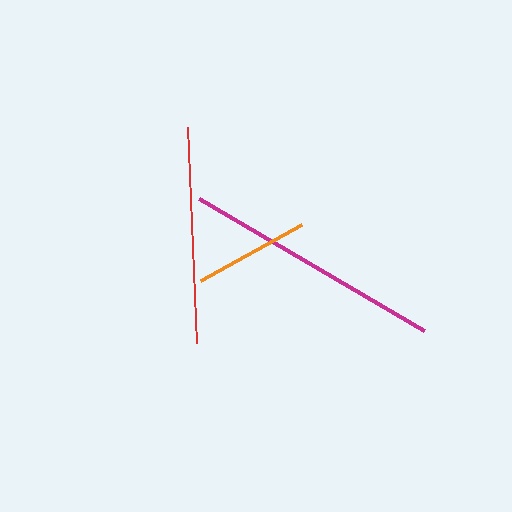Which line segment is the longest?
The magenta line is the longest at approximately 261 pixels.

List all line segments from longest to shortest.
From longest to shortest: magenta, red, orange.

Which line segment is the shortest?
The orange line is the shortest at approximately 115 pixels.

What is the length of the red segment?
The red segment is approximately 217 pixels long.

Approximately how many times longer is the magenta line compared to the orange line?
The magenta line is approximately 2.3 times the length of the orange line.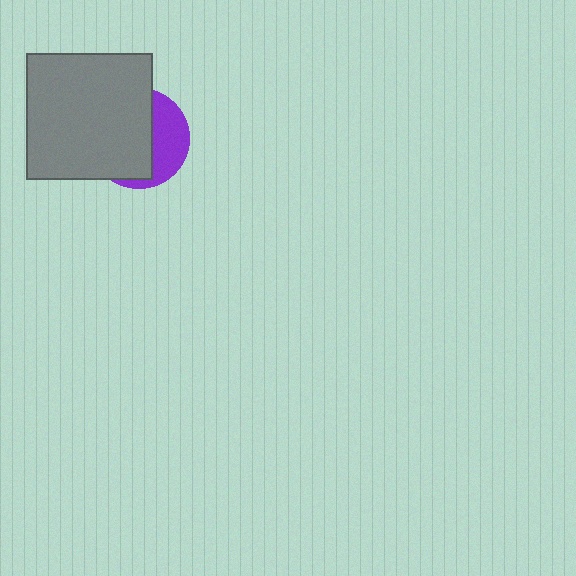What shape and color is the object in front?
The object in front is a gray square.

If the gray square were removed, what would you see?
You would see the complete purple circle.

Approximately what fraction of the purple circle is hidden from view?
Roughly 64% of the purple circle is hidden behind the gray square.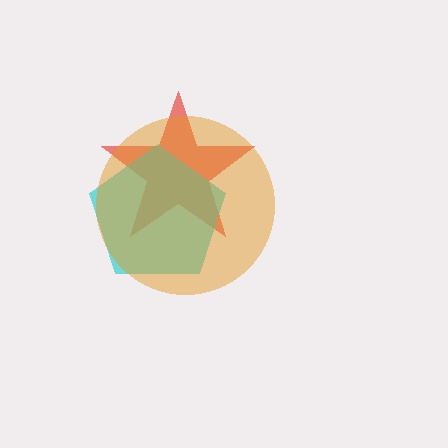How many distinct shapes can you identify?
There are 3 distinct shapes: a red star, a cyan pentagon, an orange circle.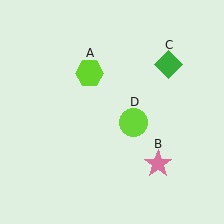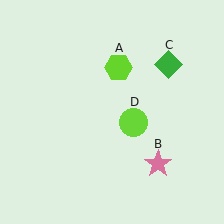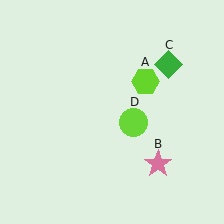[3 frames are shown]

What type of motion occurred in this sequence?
The lime hexagon (object A) rotated clockwise around the center of the scene.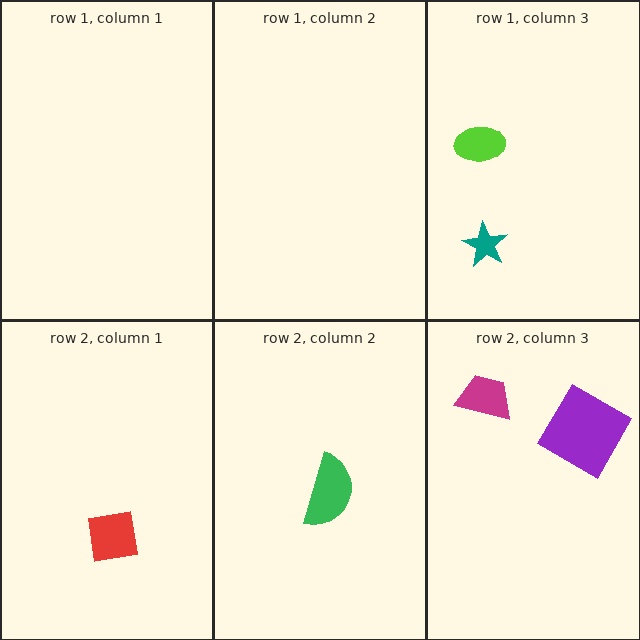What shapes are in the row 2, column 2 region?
The green semicircle.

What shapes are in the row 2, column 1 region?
The red square.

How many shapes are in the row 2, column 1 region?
1.